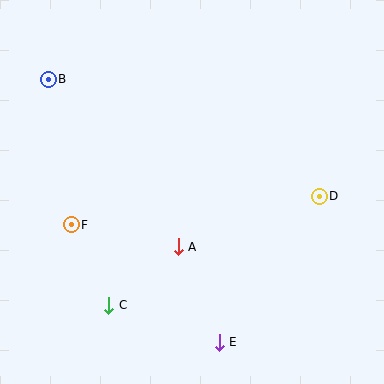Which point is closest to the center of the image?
Point A at (178, 247) is closest to the center.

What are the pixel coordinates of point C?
Point C is at (109, 306).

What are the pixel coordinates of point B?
Point B is at (48, 79).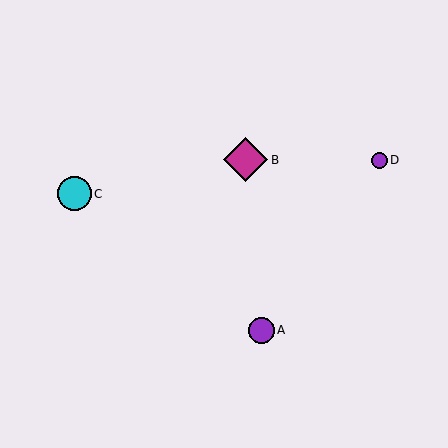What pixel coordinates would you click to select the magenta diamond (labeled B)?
Click at (246, 160) to select the magenta diamond B.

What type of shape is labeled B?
Shape B is a magenta diamond.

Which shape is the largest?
The magenta diamond (labeled B) is the largest.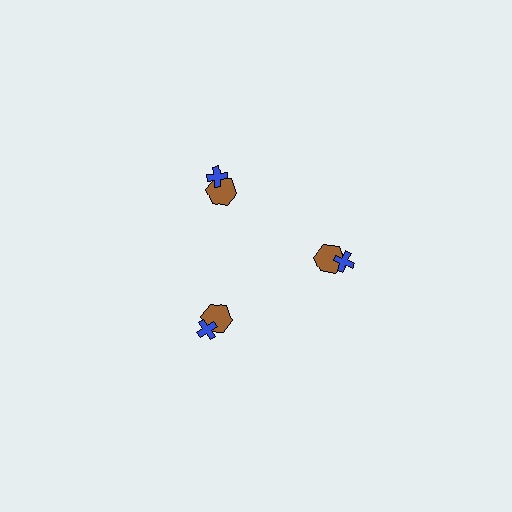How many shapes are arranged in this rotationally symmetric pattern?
There are 6 shapes, arranged in 3 groups of 2.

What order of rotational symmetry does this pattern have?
This pattern has 3-fold rotational symmetry.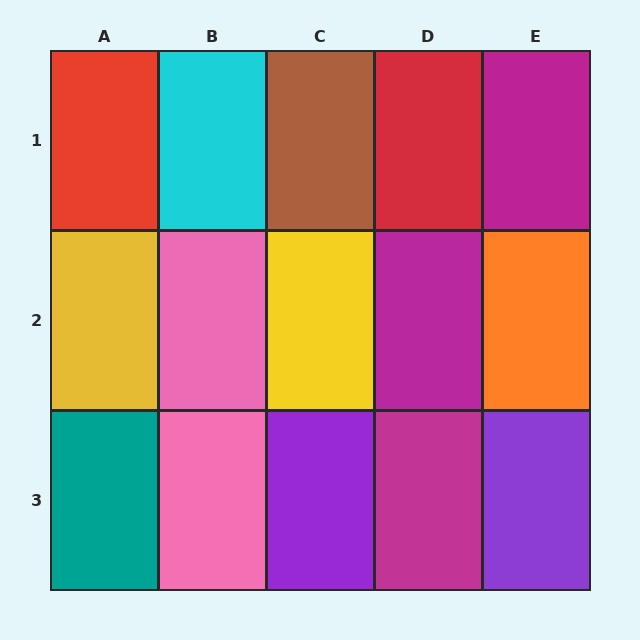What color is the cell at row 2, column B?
Pink.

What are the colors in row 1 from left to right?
Red, cyan, brown, red, magenta.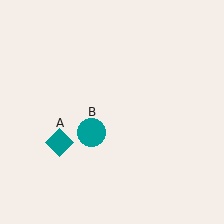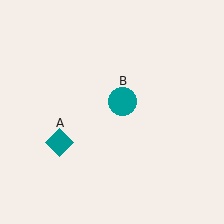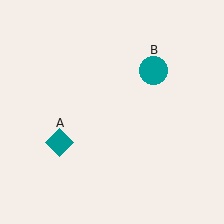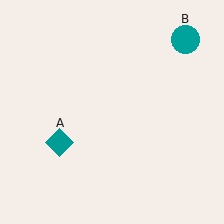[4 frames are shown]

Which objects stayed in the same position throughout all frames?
Teal diamond (object A) remained stationary.